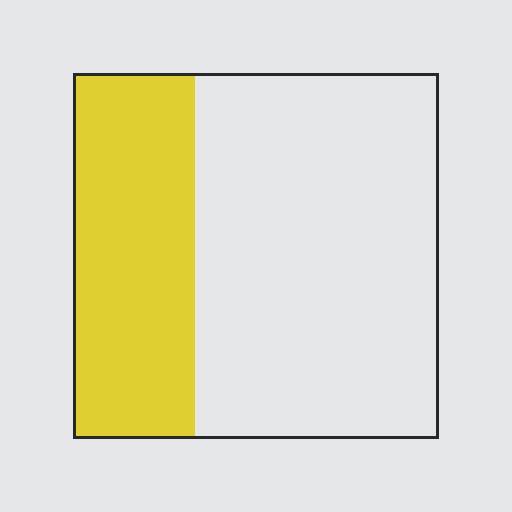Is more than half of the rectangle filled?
No.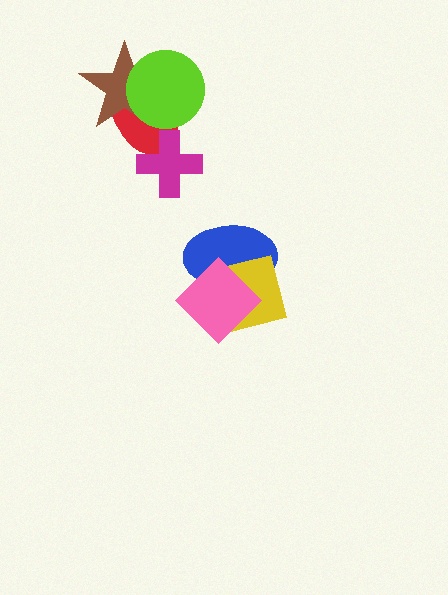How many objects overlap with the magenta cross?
1 object overlaps with the magenta cross.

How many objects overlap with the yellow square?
2 objects overlap with the yellow square.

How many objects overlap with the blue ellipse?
2 objects overlap with the blue ellipse.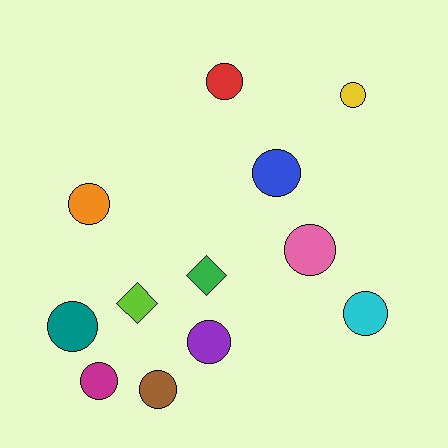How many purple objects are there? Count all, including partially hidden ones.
There is 1 purple object.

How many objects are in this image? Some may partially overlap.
There are 12 objects.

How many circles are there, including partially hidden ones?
There are 10 circles.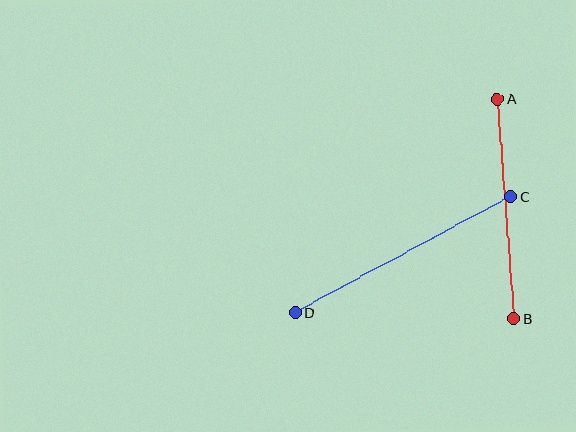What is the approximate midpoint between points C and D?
The midpoint is at approximately (403, 255) pixels.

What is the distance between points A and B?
The distance is approximately 220 pixels.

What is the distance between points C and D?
The distance is approximately 244 pixels.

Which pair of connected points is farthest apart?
Points C and D are farthest apart.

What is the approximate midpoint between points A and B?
The midpoint is at approximately (506, 209) pixels.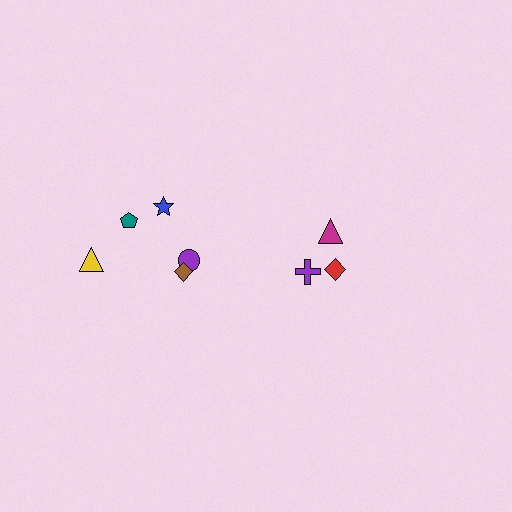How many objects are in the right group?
There are 3 objects.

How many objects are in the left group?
There are 5 objects.